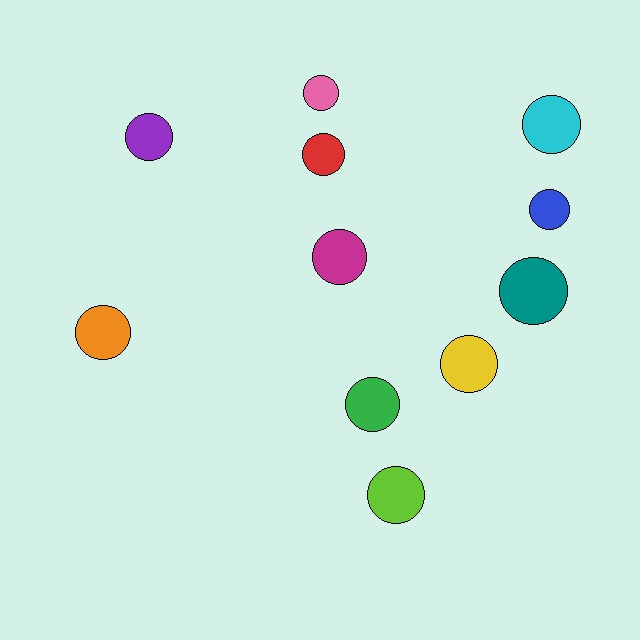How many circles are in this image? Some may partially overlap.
There are 11 circles.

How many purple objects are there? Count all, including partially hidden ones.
There is 1 purple object.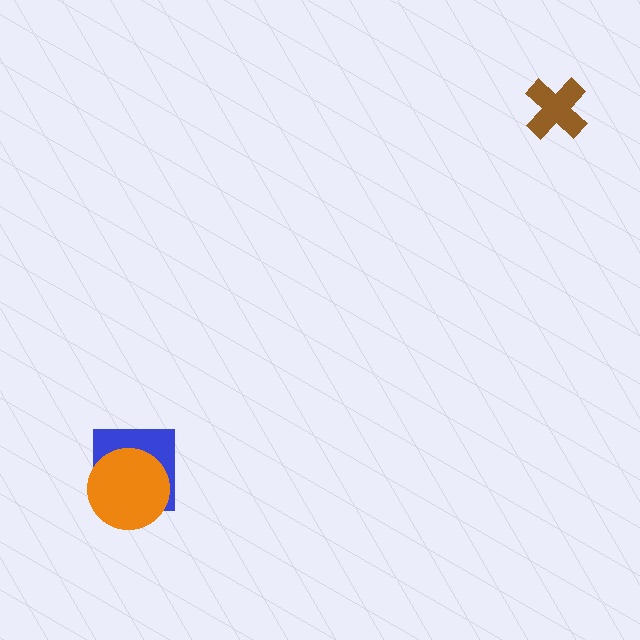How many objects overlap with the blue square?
1 object overlaps with the blue square.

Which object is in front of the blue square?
The orange circle is in front of the blue square.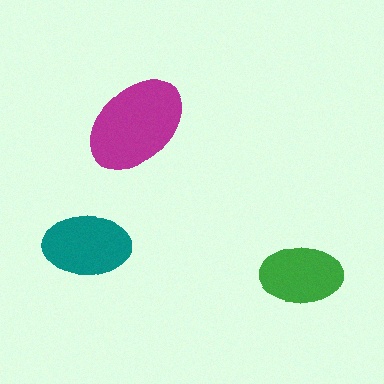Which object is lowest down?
The green ellipse is bottommost.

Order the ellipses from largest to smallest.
the magenta one, the teal one, the green one.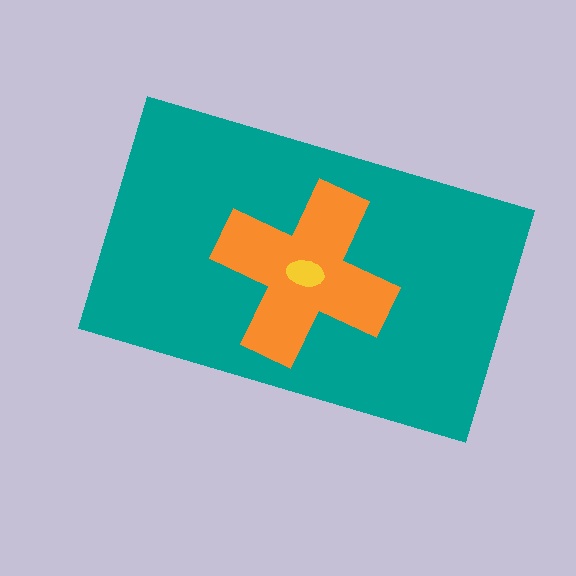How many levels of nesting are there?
3.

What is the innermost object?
The yellow ellipse.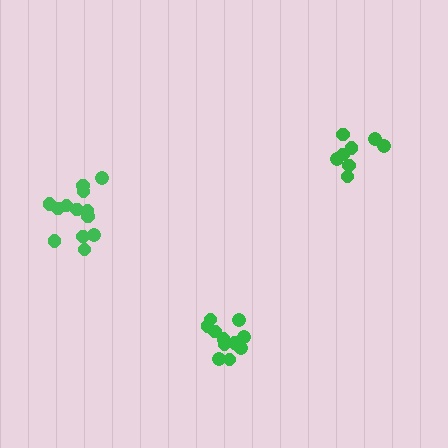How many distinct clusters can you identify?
There are 3 distinct clusters.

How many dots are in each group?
Group 1: 12 dots, Group 2: 13 dots, Group 3: 8 dots (33 total).